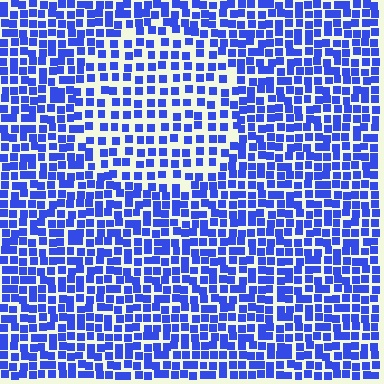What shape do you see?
I see a circle.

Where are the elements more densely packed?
The elements are more densely packed outside the circle boundary.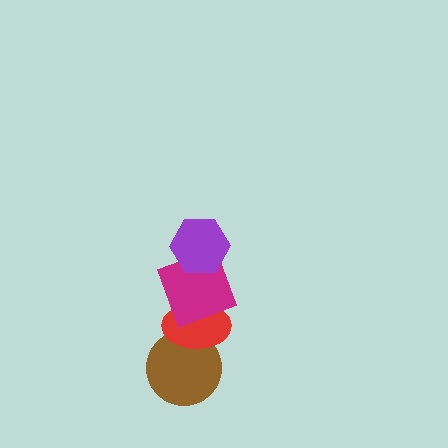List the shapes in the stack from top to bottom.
From top to bottom: the purple hexagon, the magenta square, the red ellipse, the brown circle.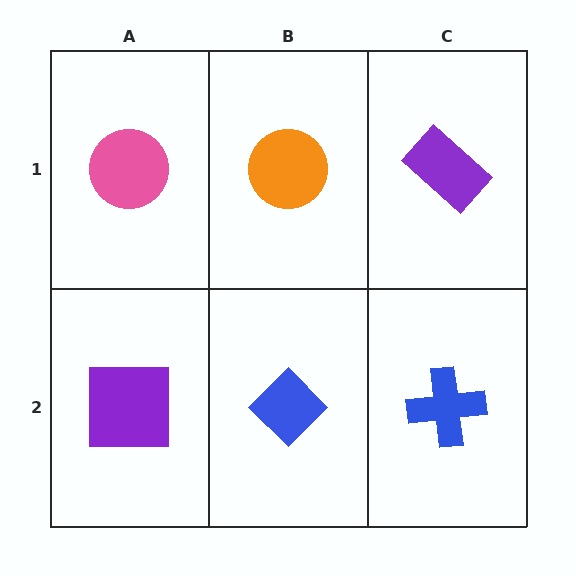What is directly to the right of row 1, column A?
An orange circle.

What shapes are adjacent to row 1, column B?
A blue diamond (row 2, column B), a pink circle (row 1, column A), a purple rectangle (row 1, column C).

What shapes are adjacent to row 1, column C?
A blue cross (row 2, column C), an orange circle (row 1, column B).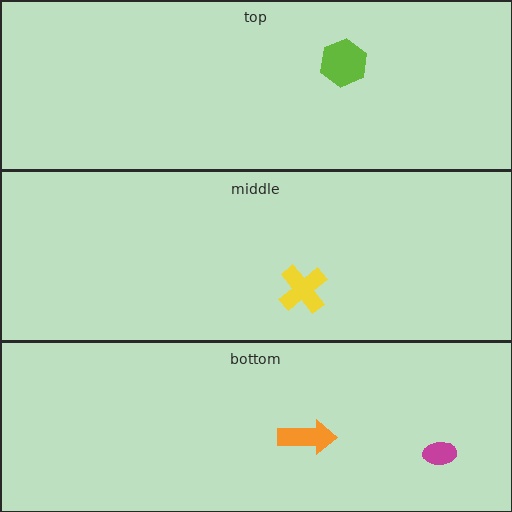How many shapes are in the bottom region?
2.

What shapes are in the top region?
The lime hexagon.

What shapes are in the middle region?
The yellow cross.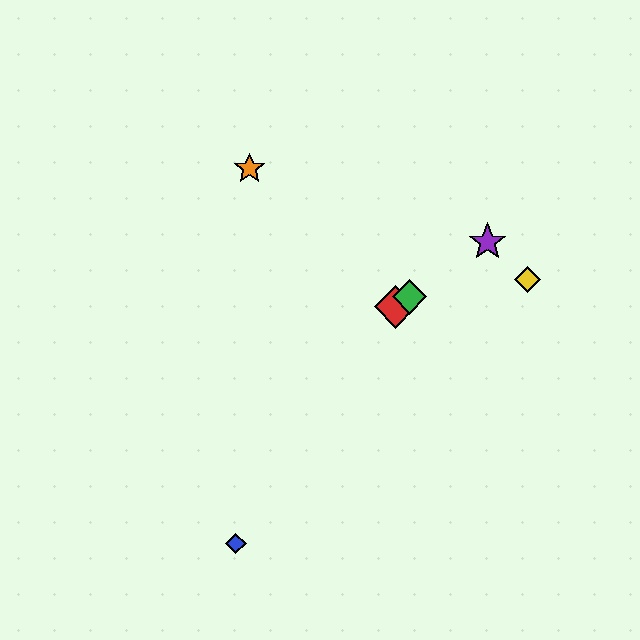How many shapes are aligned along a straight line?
3 shapes (the red diamond, the green diamond, the purple star) are aligned along a straight line.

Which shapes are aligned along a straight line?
The red diamond, the green diamond, the purple star are aligned along a straight line.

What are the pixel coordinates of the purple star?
The purple star is at (487, 242).